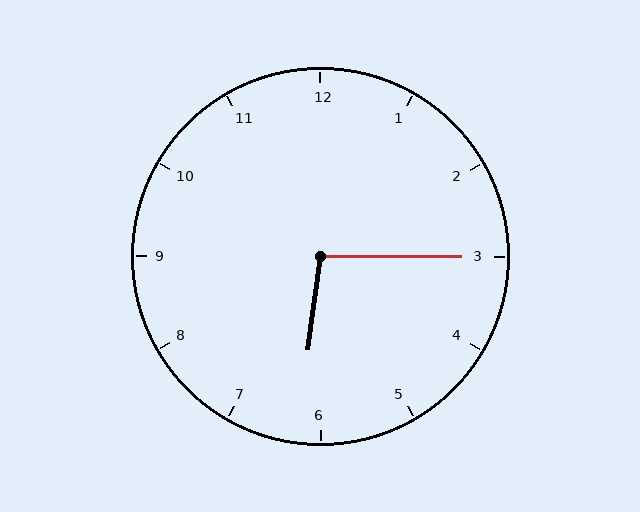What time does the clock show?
6:15.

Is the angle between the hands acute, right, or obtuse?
It is obtuse.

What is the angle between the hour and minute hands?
Approximately 98 degrees.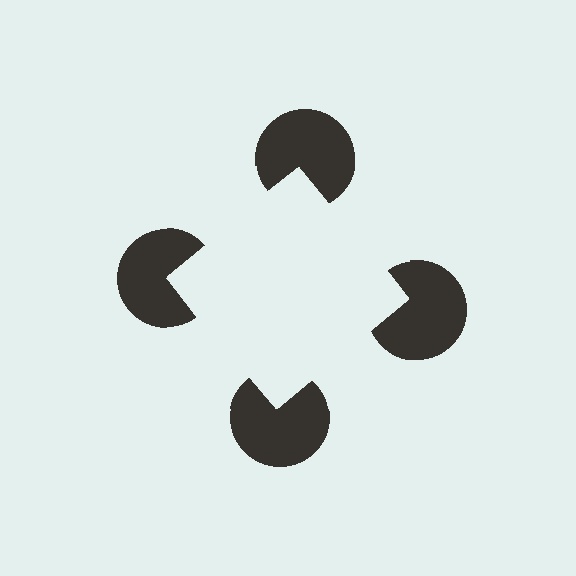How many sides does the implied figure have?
4 sides.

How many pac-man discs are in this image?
There are 4 — one at each vertex of the illusory square.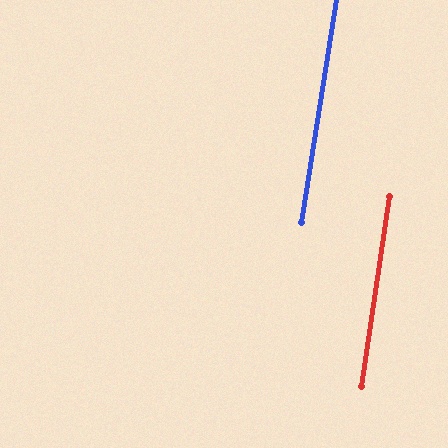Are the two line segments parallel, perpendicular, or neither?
Parallel — their directions differ by only 0.6°.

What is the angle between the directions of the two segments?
Approximately 1 degree.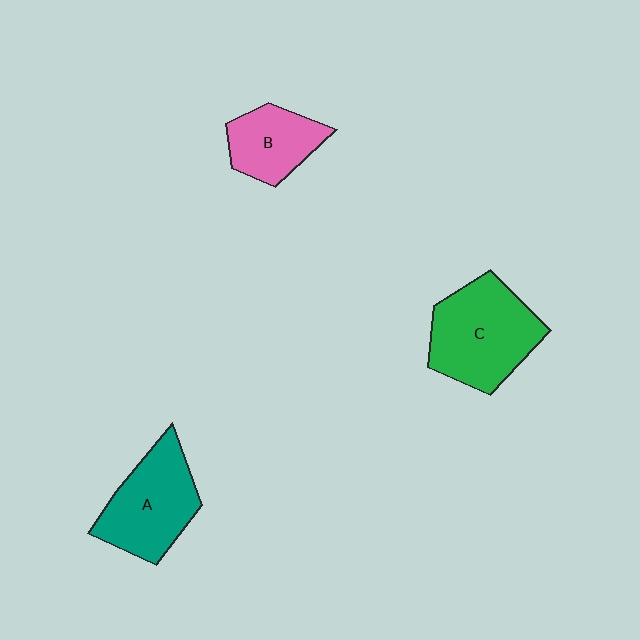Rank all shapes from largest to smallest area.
From largest to smallest: C (green), A (teal), B (pink).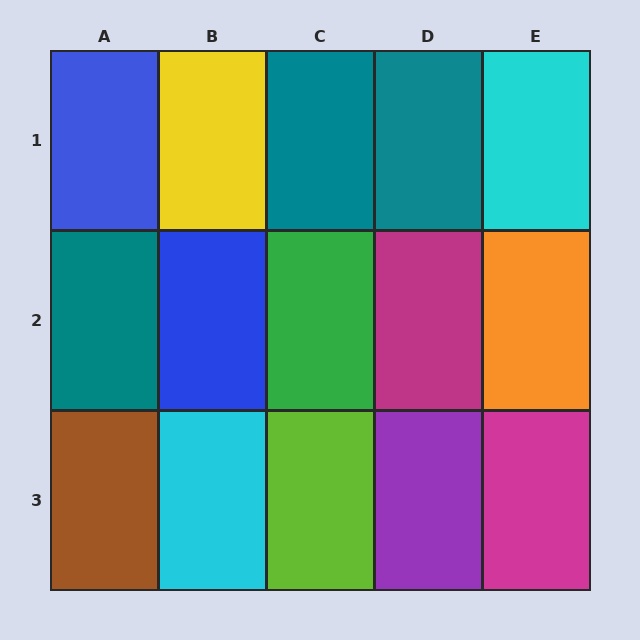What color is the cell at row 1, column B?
Yellow.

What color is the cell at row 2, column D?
Magenta.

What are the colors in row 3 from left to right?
Brown, cyan, lime, purple, magenta.